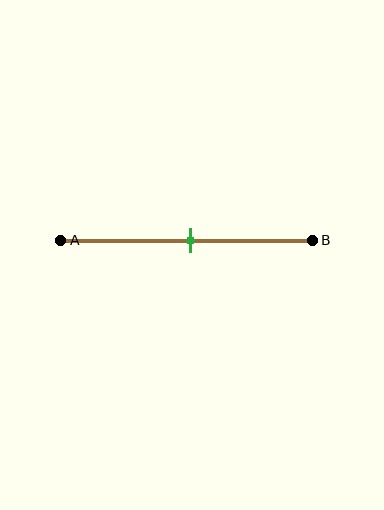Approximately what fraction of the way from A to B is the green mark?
The green mark is approximately 50% of the way from A to B.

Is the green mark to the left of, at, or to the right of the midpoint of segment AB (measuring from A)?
The green mark is approximately at the midpoint of segment AB.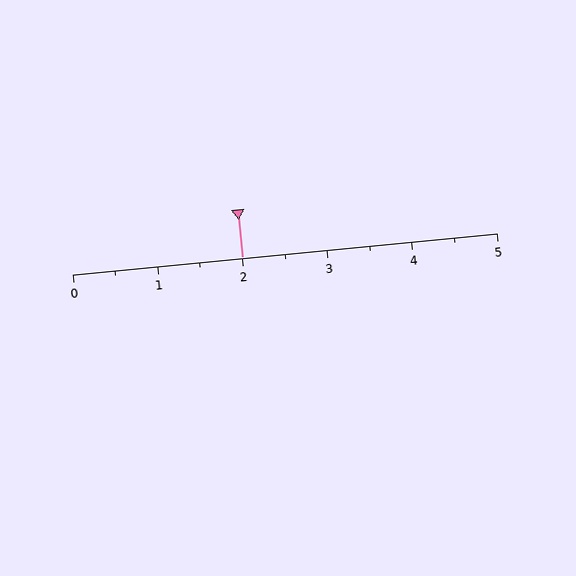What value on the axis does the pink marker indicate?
The marker indicates approximately 2.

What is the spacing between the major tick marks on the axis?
The major ticks are spaced 1 apart.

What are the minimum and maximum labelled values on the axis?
The axis runs from 0 to 5.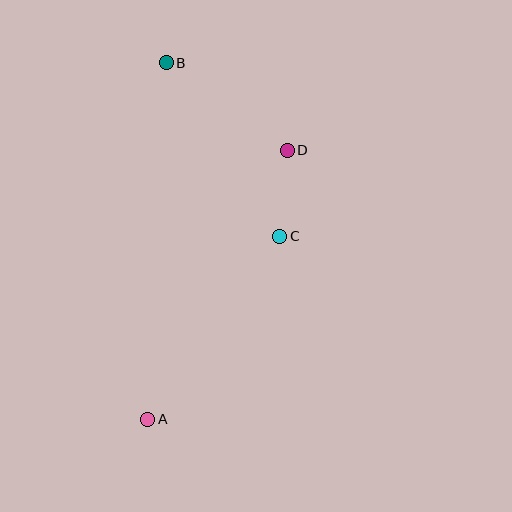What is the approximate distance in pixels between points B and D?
The distance between B and D is approximately 149 pixels.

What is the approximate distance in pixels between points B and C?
The distance between B and C is approximately 207 pixels.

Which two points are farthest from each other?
Points A and B are farthest from each other.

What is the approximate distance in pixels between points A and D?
The distance between A and D is approximately 303 pixels.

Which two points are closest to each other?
Points C and D are closest to each other.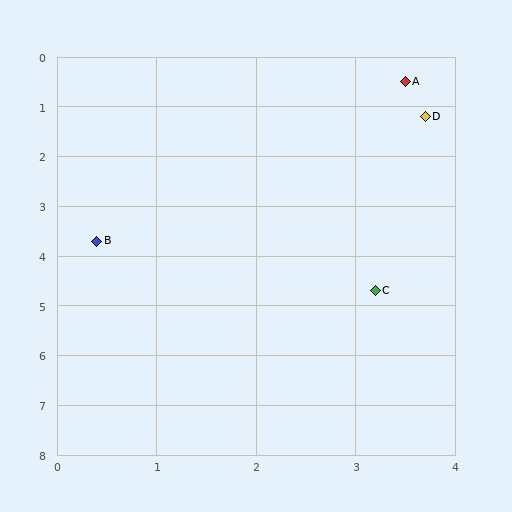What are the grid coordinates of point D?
Point D is at approximately (3.7, 1.2).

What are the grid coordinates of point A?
Point A is at approximately (3.5, 0.5).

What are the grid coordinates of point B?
Point B is at approximately (0.4, 3.7).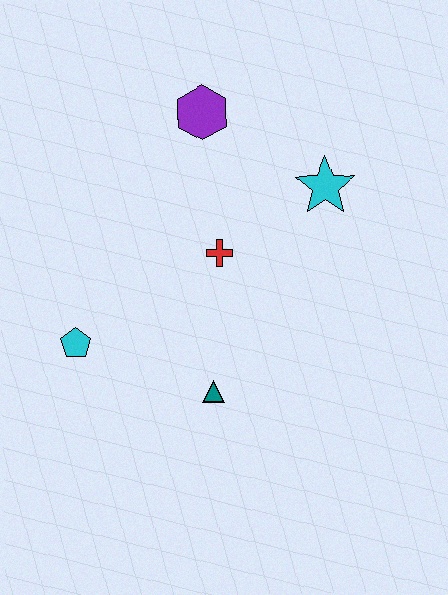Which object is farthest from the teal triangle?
The purple hexagon is farthest from the teal triangle.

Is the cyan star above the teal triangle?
Yes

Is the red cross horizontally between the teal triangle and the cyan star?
Yes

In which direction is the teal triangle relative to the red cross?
The teal triangle is below the red cross.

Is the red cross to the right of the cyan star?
No